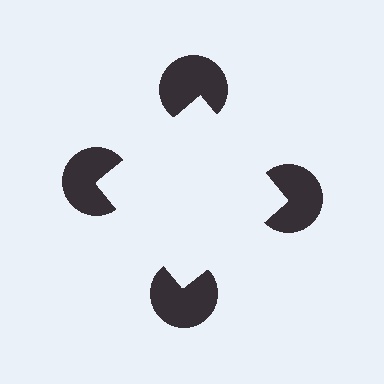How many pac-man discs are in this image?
There are 4 — one at each vertex of the illusory square.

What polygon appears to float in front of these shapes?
An illusory square — its edges are inferred from the aligned wedge cuts in the pac-man discs, not physically drawn.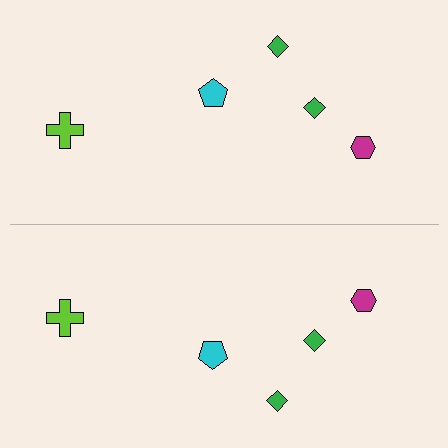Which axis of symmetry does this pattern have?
The pattern has a horizontal axis of symmetry running through the center of the image.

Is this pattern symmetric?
Yes, this pattern has bilateral (reflection) symmetry.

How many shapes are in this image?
There are 10 shapes in this image.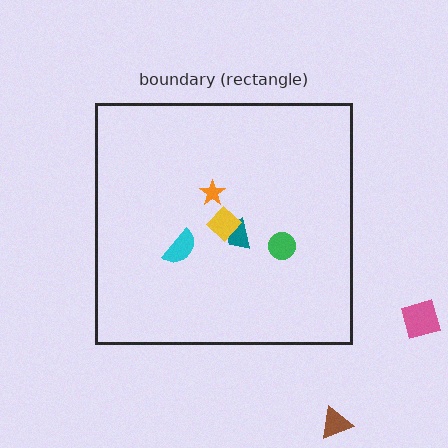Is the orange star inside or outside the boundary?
Inside.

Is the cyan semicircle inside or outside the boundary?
Inside.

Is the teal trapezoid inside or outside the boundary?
Inside.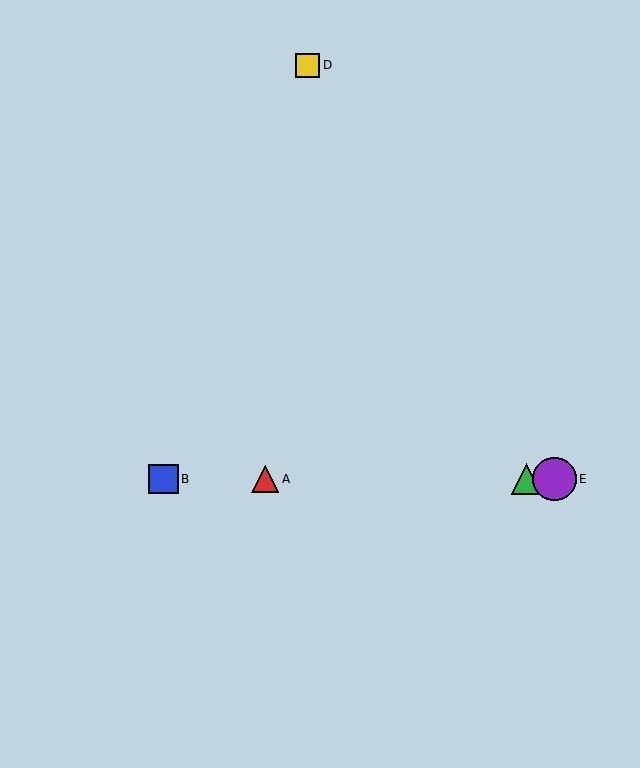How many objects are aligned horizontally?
4 objects (A, B, C, E) are aligned horizontally.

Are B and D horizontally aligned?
No, B is at y≈479 and D is at y≈65.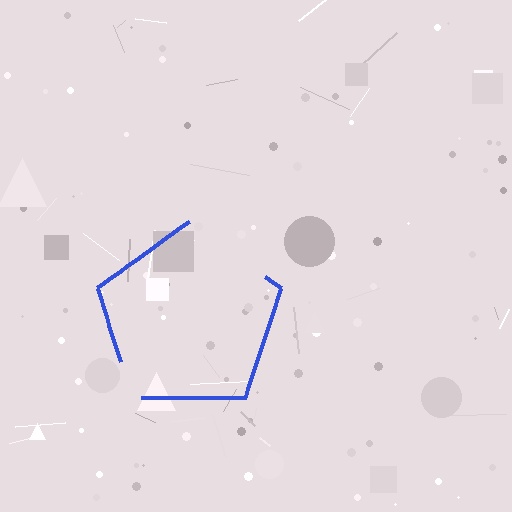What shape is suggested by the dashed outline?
The dashed outline suggests a pentagon.